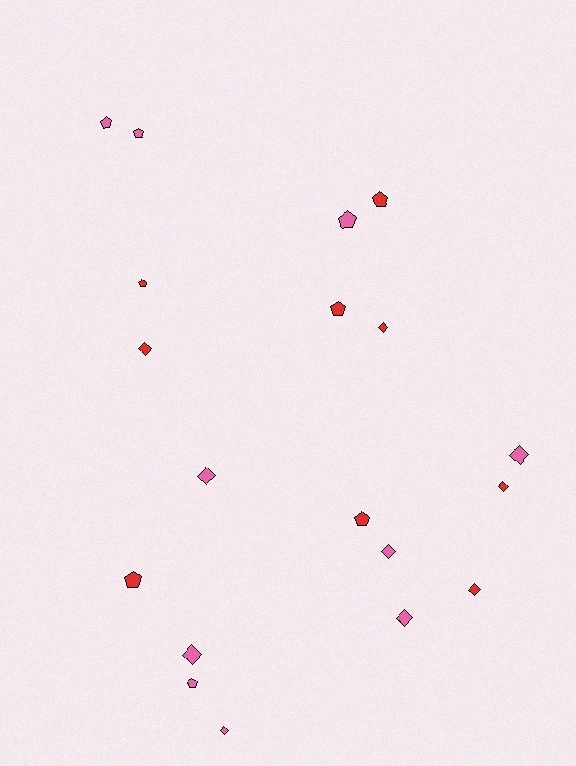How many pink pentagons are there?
There are 4 pink pentagons.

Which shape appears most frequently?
Diamond, with 10 objects.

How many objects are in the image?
There are 19 objects.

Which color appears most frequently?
Pink, with 10 objects.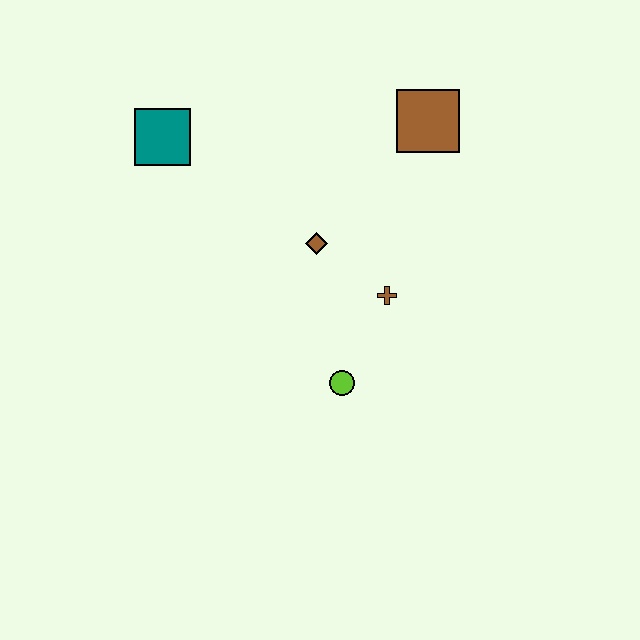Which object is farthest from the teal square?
The lime circle is farthest from the teal square.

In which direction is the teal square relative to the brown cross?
The teal square is to the left of the brown cross.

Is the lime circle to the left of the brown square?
Yes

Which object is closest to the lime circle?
The brown cross is closest to the lime circle.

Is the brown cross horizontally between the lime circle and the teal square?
No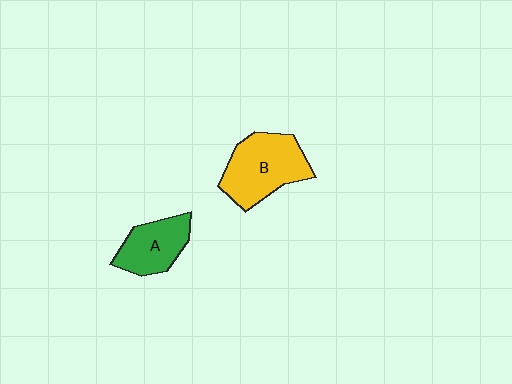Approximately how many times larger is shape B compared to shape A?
Approximately 1.4 times.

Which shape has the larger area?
Shape B (yellow).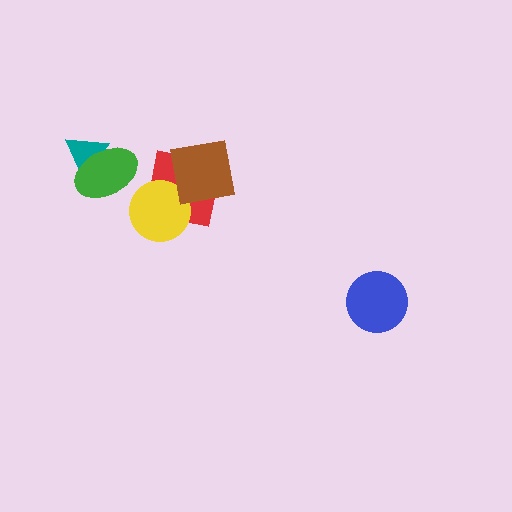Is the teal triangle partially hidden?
Yes, it is partially covered by another shape.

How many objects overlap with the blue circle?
0 objects overlap with the blue circle.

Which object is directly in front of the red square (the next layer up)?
The yellow circle is directly in front of the red square.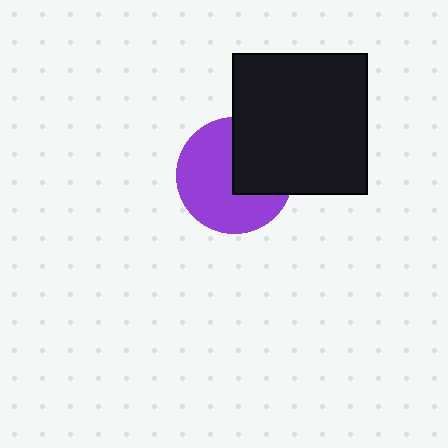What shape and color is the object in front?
The object in front is a black rectangle.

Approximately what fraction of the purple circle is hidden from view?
Roughly 38% of the purple circle is hidden behind the black rectangle.